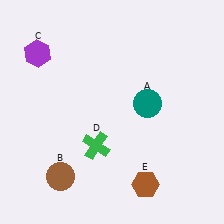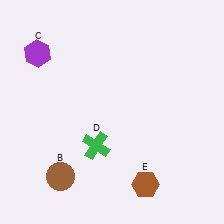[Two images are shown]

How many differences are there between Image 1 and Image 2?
There is 1 difference between the two images.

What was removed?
The teal circle (A) was removed in Image 2.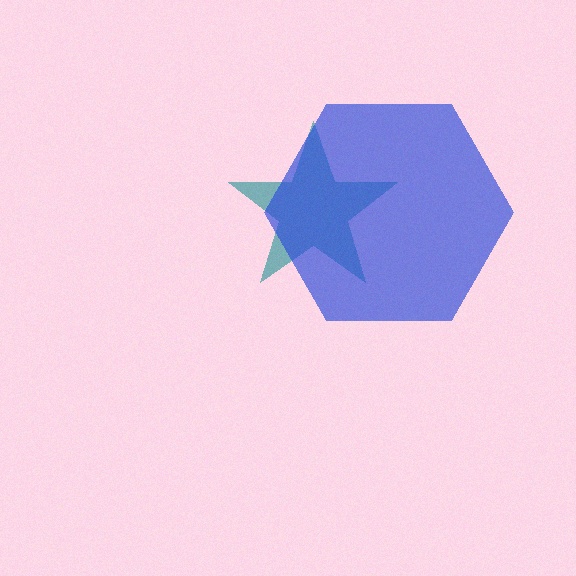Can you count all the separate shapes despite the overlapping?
Yes, there are 2 separate shapes.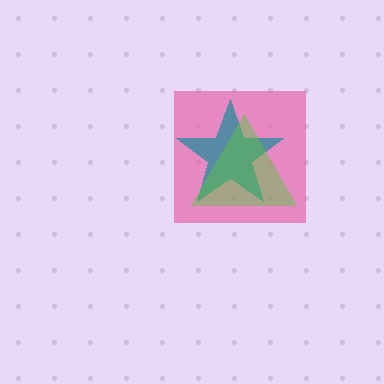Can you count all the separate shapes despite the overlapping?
Yes, there are 3 separate shapes.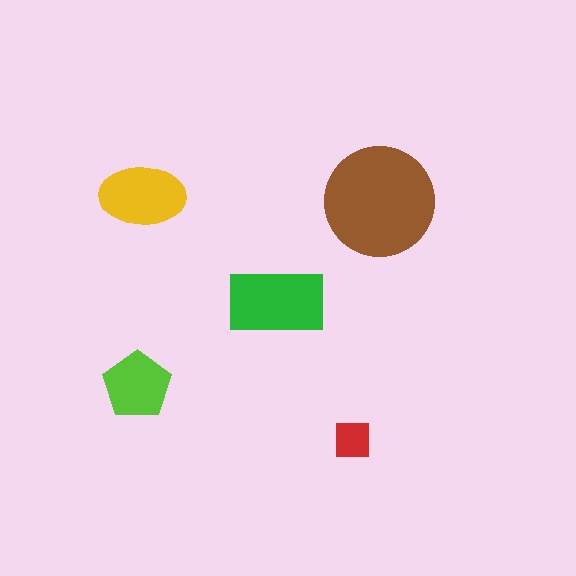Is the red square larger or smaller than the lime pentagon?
Smaller.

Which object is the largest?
The brown circle.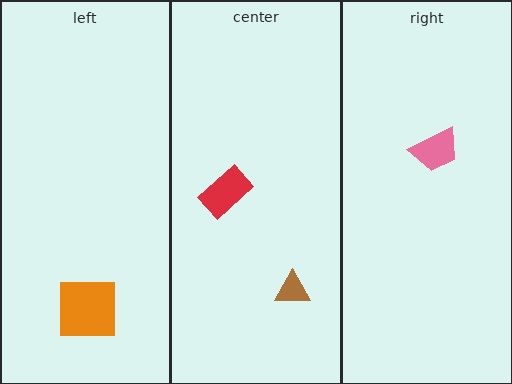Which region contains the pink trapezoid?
The right region.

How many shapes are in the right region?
1.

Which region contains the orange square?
The left region.